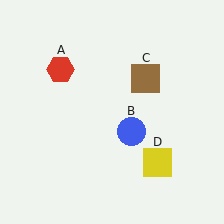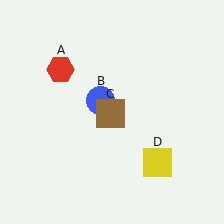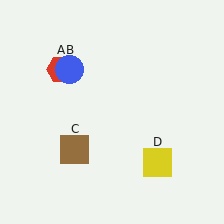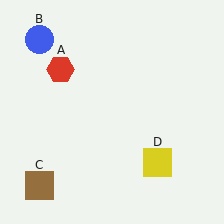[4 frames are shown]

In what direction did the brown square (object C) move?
The brown square (object C) moved down and to the left.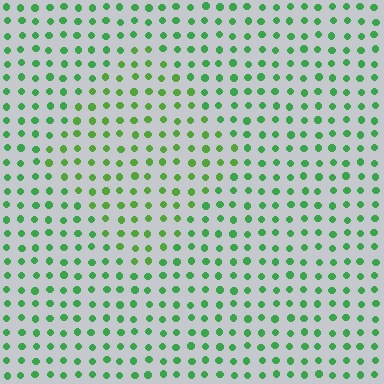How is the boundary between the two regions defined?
The boundary is defined purely by a slight shift in hue (about 24 degrees). Spacing, size, and orientation are identical on both sides.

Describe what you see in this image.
The image is filled with small green elements in a uniform arrangement. A diamond-shaped region is visible where the elements are tinted to a slightly different hue, forming a subtle color boundary.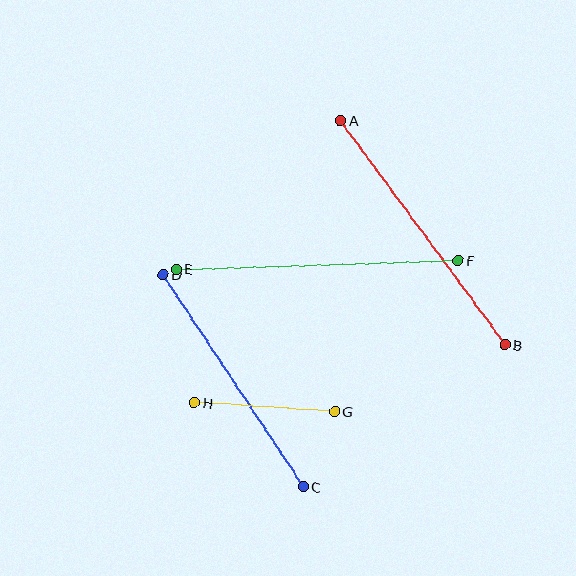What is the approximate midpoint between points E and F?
The midpoint is at approximately (317, 265) pixels.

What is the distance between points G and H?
The distance is approximately 141 pixels.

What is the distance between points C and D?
The distance is approximately 254 pixels.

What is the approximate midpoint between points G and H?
The midpoint is at approximately (264, 407) pixels.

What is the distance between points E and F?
The distance is approximately 283 pixels.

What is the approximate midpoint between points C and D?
The midpoint is at approximately (233, 381) pixels.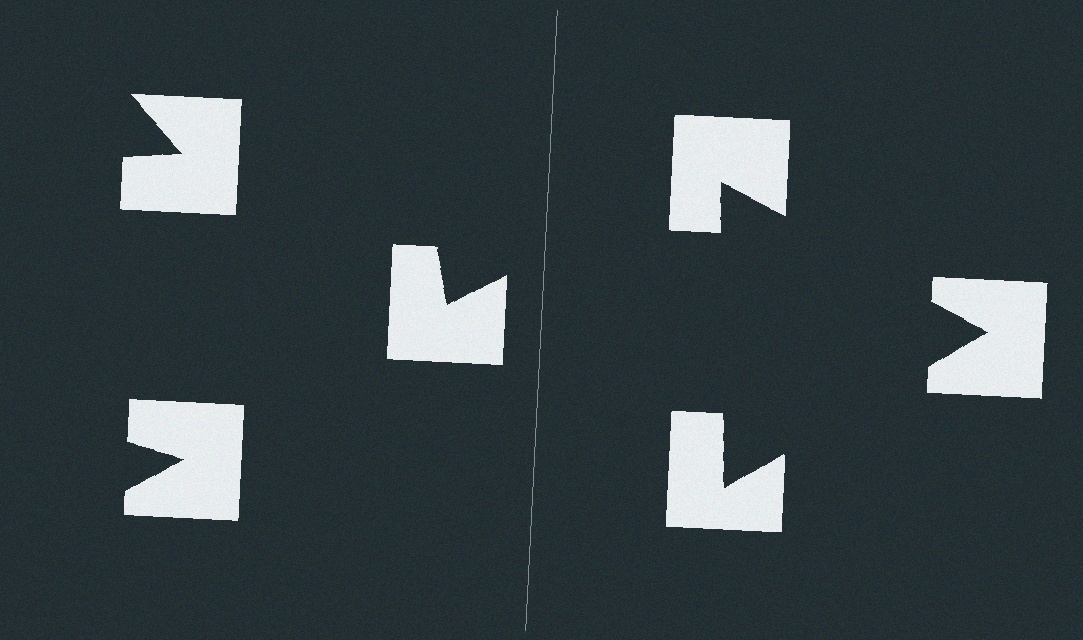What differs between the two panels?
The notched squares are positioned identically on both sides; only the wedge orientations differ. On the right they align to a triangle; on the left they are misaligned.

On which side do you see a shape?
An illusory triangle appears on the right side. On the left side the wedge cuts are rotated, so no coherent shape forms.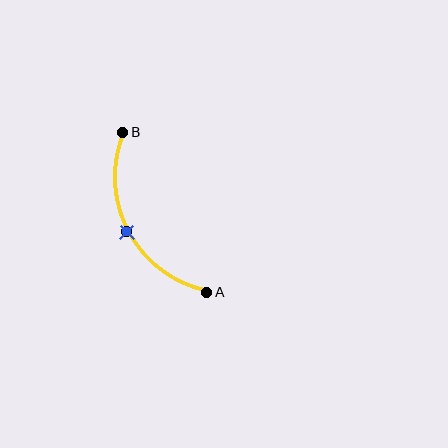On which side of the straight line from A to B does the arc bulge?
The arc bulges to the left of the straight line connecting A and B.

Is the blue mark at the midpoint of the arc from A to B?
Yes. The blue mark lies on the arc at equal arc-length from both A and B — it is the arc midpoint.